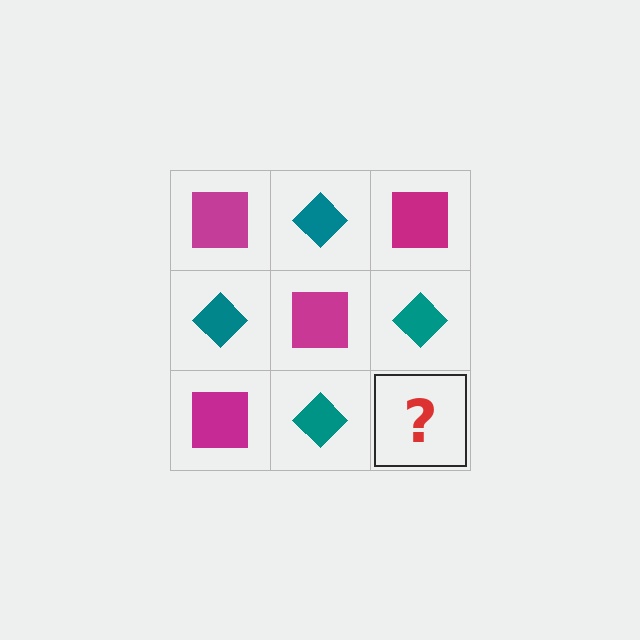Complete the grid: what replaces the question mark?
The question mark should be replaced with a magenta square.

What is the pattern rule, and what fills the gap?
The rule is that it alternates magenta square and teal diamond in a checkerboard pattern. The gap should be filled with a magenta square.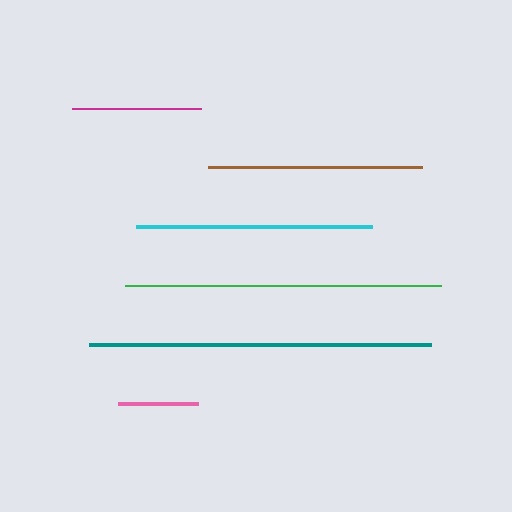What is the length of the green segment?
The green segment is approximately 316 pixels long.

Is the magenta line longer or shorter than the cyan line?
The cyan line is longer than the magenta line.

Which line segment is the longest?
The teal line is the longest at approximately 343 pixels.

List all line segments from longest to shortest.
From longest to shortest: teal, green, cyan, brown, magenta, pink.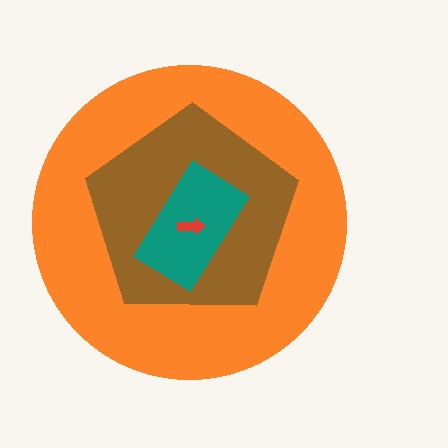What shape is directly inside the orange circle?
The brown pentagon.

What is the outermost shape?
The orange circle.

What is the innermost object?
The red arrow.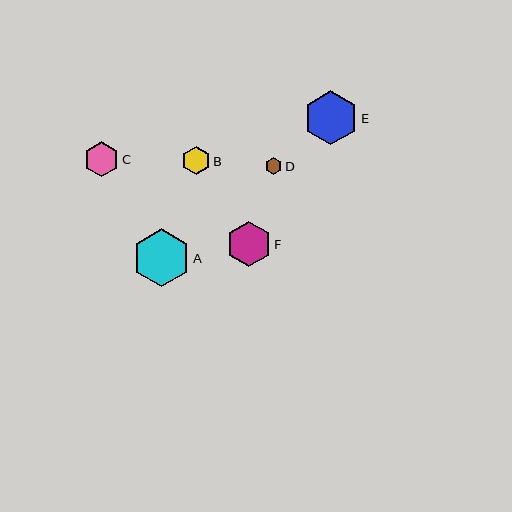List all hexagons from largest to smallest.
From largest to smallest: A, E, F, C, B, D.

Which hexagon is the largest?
Hexagon A is the largest with a size of approximately 58 pixels.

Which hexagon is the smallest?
Hexagon D is the smallest with a size of approximately 17 pixels.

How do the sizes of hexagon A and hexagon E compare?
Hexagon A and hexagon E are approximately the same size.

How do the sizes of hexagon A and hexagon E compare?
Hexagon A and hexagon E are approximately the same size.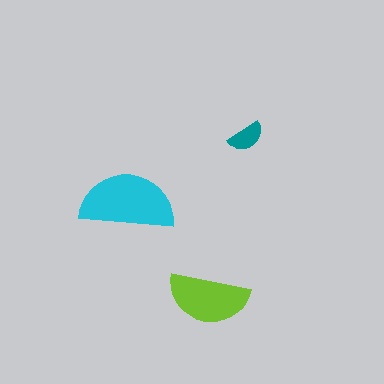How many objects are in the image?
There are 3 objects in the image.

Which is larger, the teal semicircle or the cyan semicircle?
The cyan one.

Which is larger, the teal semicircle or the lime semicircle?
The lime one.